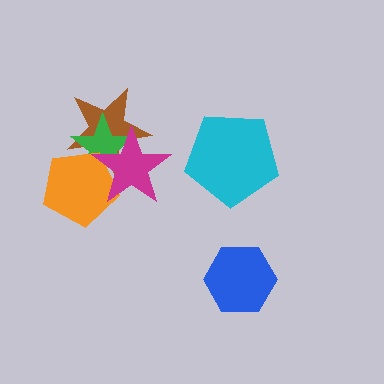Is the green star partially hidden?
Yes, it is partially covered by another shape.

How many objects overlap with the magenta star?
3 objects overlap with the magenta star.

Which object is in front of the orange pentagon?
The magenta star is in front of the orange pentagon.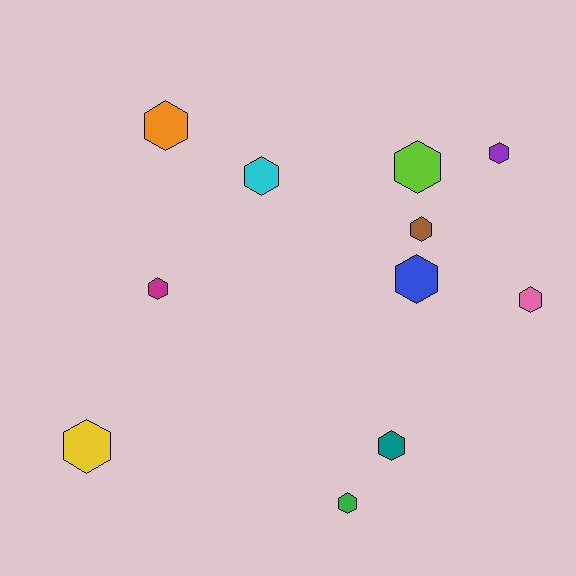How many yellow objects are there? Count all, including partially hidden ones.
There is 1 yellow object.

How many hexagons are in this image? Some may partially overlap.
There are 11 hexagons.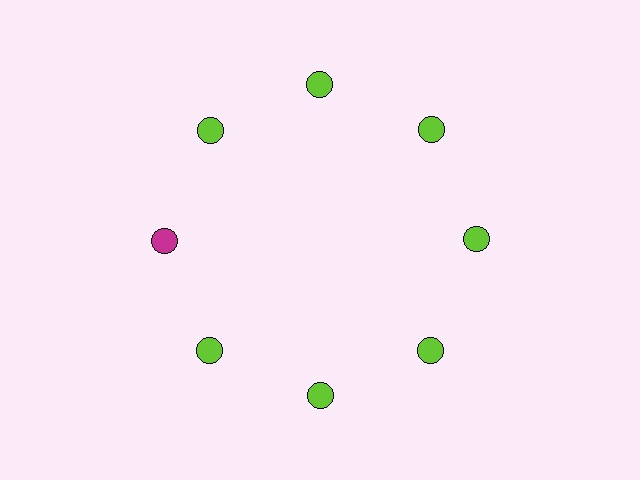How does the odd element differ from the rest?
It has a different color: magenta instead of lime.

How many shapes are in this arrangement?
There are 8 shapes arranged in a ring pattern.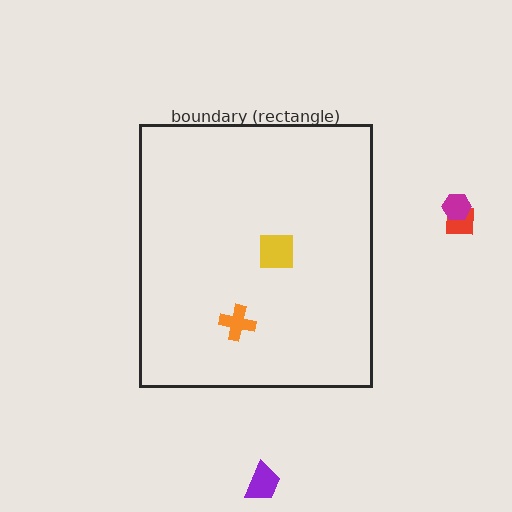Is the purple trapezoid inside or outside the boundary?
Outside.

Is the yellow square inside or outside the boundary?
Inside.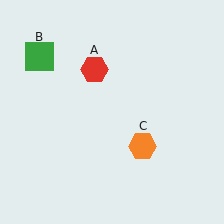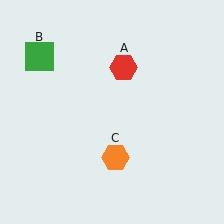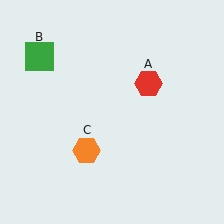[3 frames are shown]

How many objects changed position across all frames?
2 objects changed position: red hexagon (object A), orange hexagon (object C).